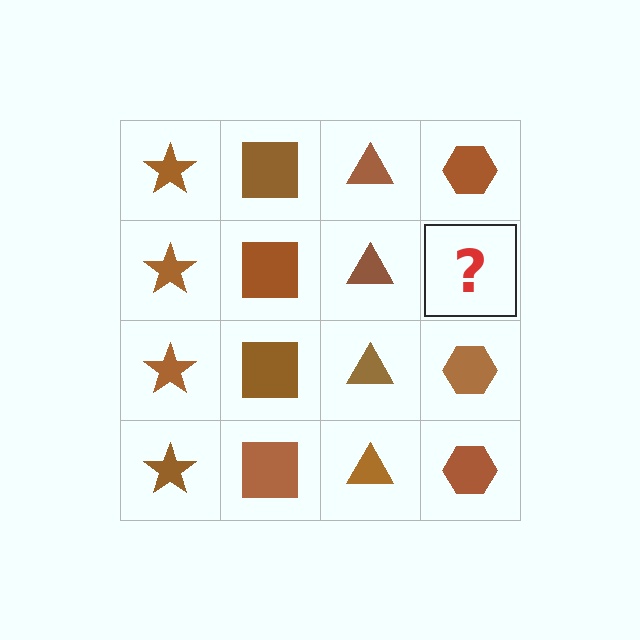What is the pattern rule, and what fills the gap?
The rule is that each column has a consistent shape. The gap should be filled with a brown hexagon.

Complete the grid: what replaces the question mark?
The question mark should be replaced with a brown hexagon.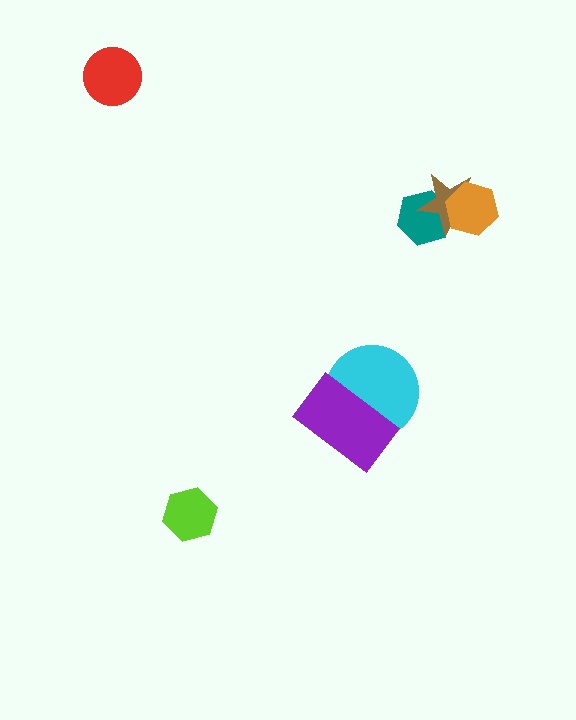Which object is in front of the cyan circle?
The purple rectangle is in front of the cyan circle.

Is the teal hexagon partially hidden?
Yes, it is partially covered by another shape.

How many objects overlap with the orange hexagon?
2 objects overlap with the orange hexagon.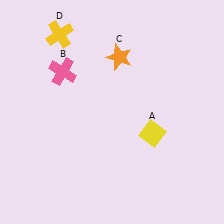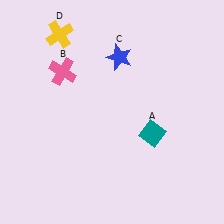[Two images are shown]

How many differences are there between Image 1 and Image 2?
There are 2 differences between the two images.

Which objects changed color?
A changed from yellow to teal. C changed from orange to blue.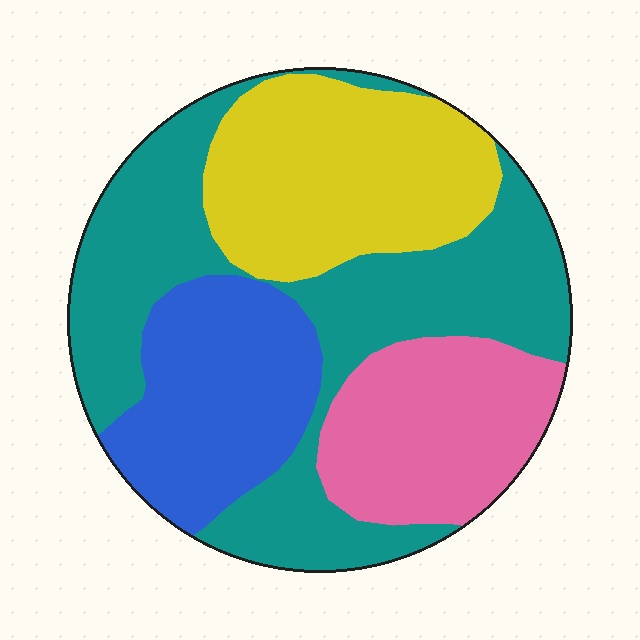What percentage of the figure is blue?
Blue covers about 20% of the figure.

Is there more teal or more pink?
Teal.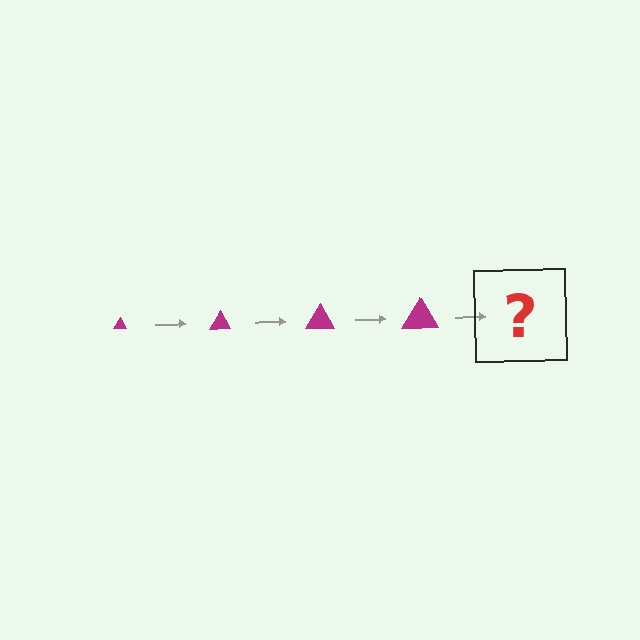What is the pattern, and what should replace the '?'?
The pattern is that the triangle gets progressively larger each step. The '?' should be a magenta triangle, larger than the previous one.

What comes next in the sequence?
The next element should be a magenta triangle, larger than the previous one.